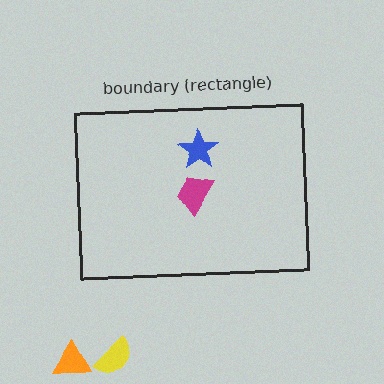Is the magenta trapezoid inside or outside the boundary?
Inside.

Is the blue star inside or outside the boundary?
Inside.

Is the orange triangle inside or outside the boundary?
Outside.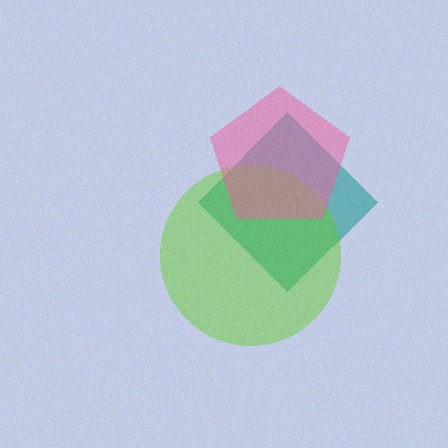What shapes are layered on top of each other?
The layered shapes are: a teal diamond, a lime circle, a pink pentagon.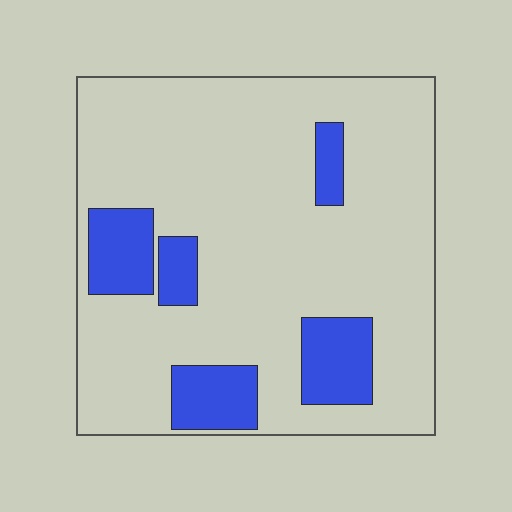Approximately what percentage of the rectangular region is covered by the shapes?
Approximately 20%.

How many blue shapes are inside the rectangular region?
5.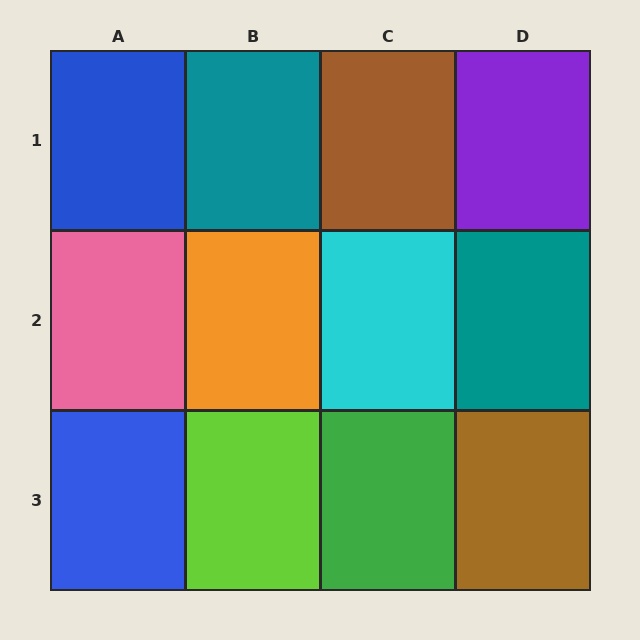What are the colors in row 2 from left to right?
Pink, orange, cyan, teal.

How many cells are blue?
2 cells are blue.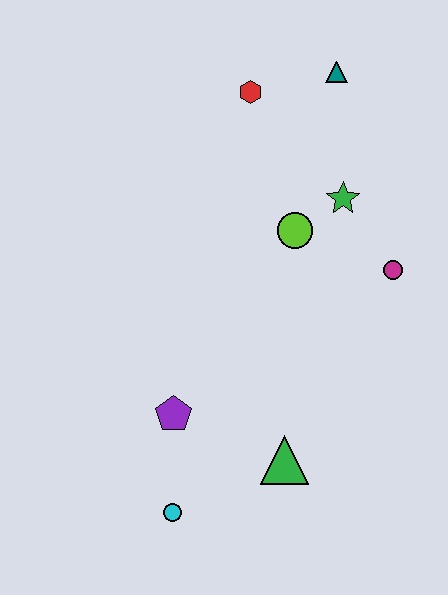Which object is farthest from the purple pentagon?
The teal triangle is farthest from the purple pentagon.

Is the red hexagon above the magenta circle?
Yes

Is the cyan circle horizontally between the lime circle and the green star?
No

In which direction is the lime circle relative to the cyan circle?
The lime circle is above the cyan circle.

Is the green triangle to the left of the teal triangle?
Yes